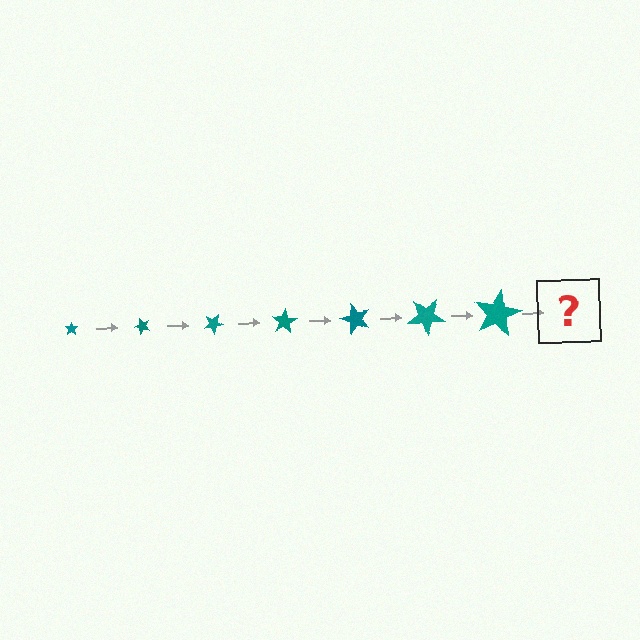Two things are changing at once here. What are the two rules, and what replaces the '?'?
The two rules are that the star grows larger each step and it rotates 50 degrees each step. The '?' should be a star, larger than the previous one and rotated 350 degrees from the start.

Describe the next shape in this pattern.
It should be a star, larger than the previous one and rotated 350 degrees from the start.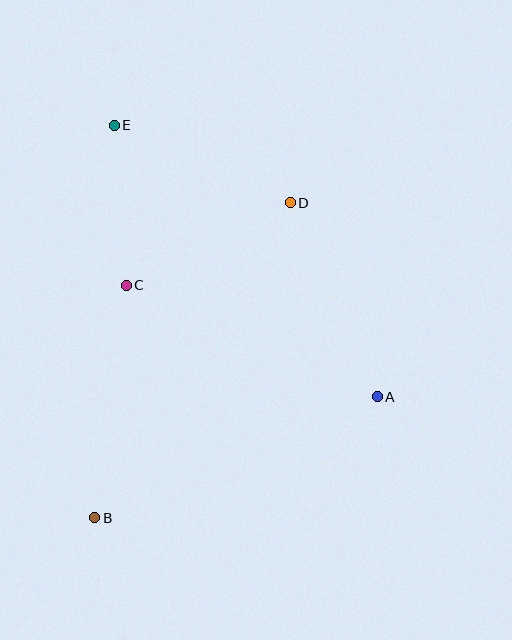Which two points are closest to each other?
Points C and E are closest to each other.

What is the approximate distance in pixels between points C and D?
The distance between C and D is approximately 184 pixels.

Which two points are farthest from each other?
Points B and E are farthest from each other.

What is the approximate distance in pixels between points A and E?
The distance between A and E is approximately 378 pixels.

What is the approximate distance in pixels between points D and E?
The distance between D and E is approximately 192 pixels.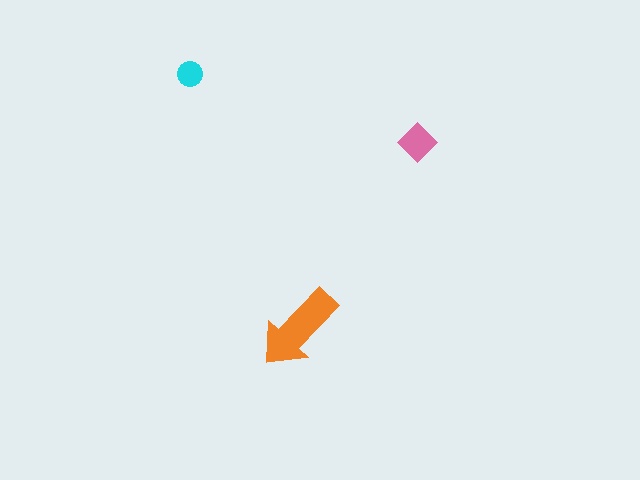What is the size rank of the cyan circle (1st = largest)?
3rd.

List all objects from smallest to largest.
The cyan circle, the pink diamond, the orange arrow.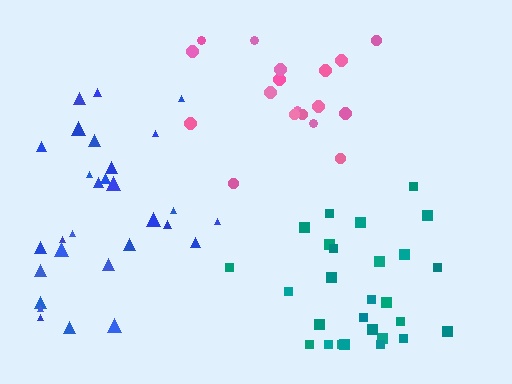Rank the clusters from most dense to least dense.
teal, pink, blue.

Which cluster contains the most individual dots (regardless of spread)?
Blue (29).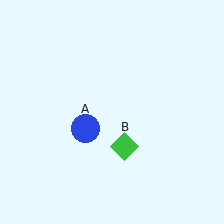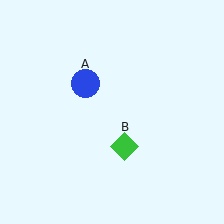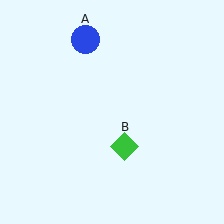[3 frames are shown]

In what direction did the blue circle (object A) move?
The blue circle (object A) moved up.